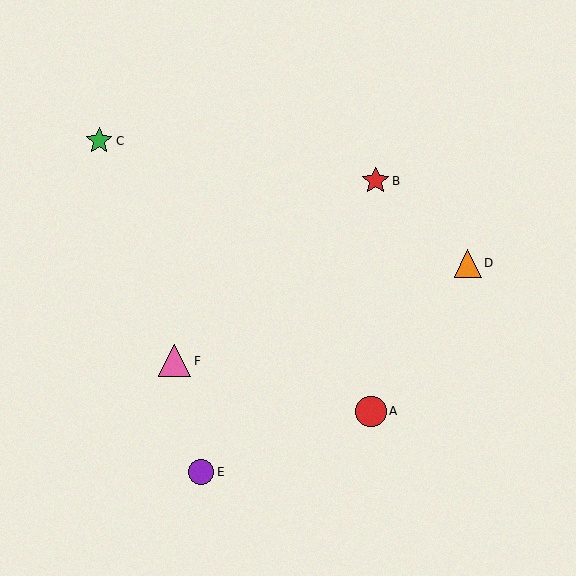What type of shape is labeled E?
Shape E is a purple circle.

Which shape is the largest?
The pink triangle (labeled F) is the largest.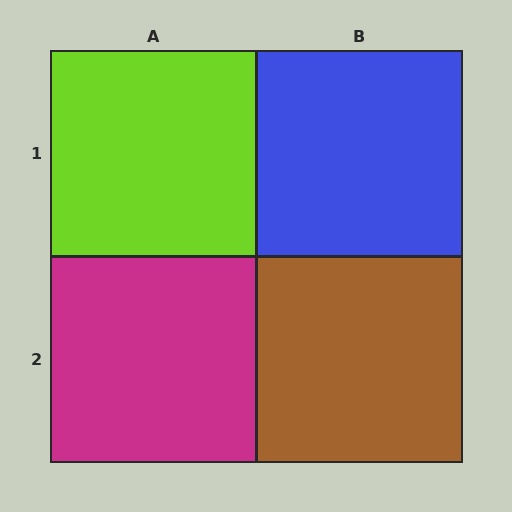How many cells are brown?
1 cell is brown.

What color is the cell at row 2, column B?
Brown.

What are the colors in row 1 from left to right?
Lime, blue.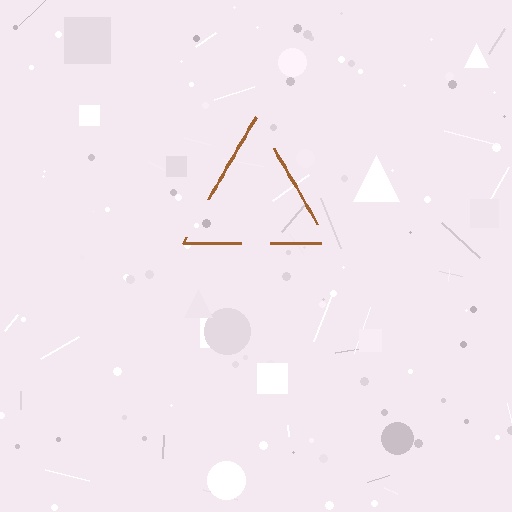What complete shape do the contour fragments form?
The contour fragments form a triangle.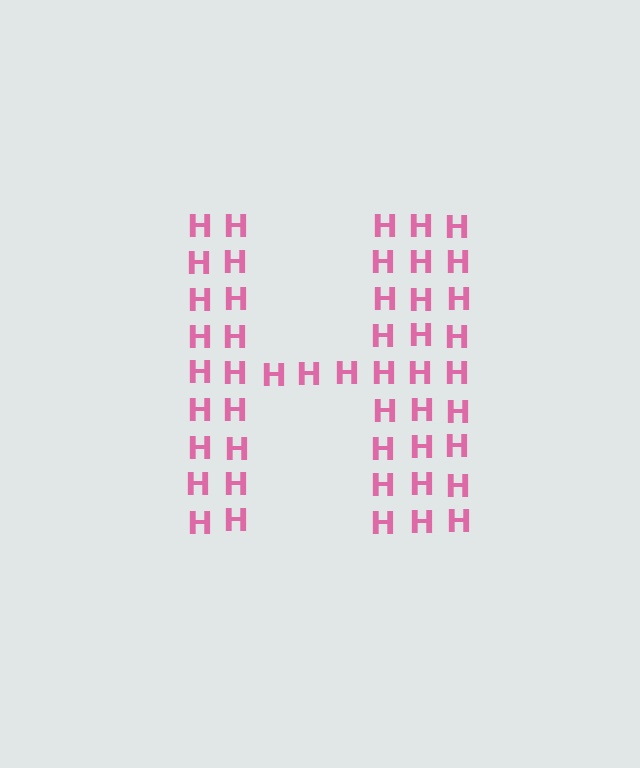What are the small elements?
The small elements are letter H's.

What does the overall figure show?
The overall figure shows the letter H.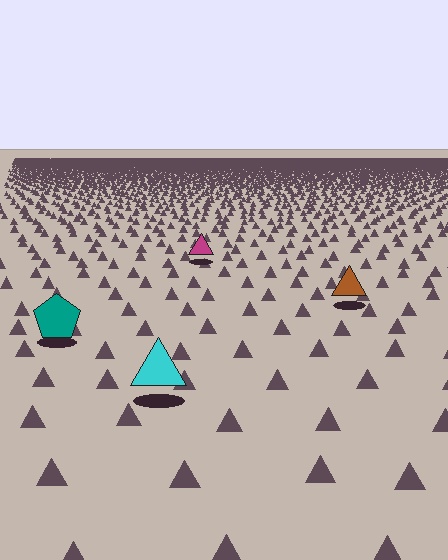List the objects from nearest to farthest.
From nearest to farthest: the cyan triangle, the teal pentagon, the brown triangle, the magenta triangle.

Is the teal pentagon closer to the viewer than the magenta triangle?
Yes. The teal pentagon is closer — you can tell from the texture gradient: the ground texture is coarser near it.